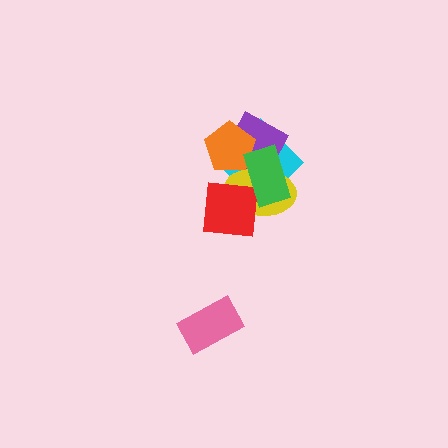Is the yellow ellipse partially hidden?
Yes, it is partially covered by another shape.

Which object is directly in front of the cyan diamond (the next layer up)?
The purple diamond is directly in front of the cyan diamond.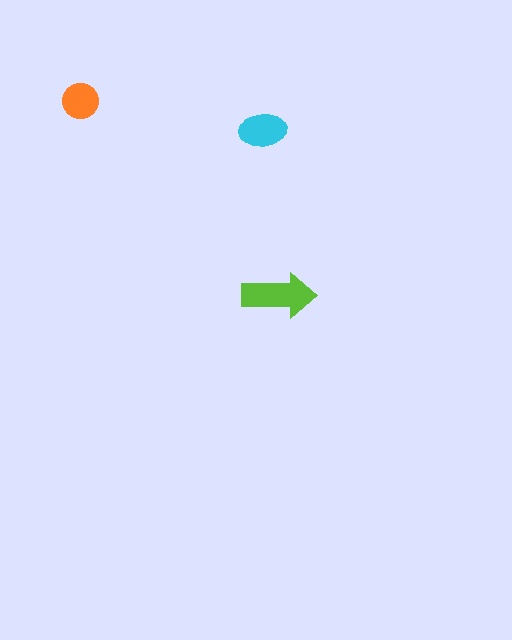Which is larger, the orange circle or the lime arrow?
The lime arrow.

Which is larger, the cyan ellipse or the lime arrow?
The lime arrow.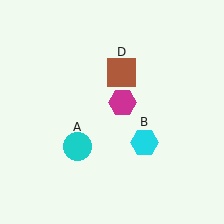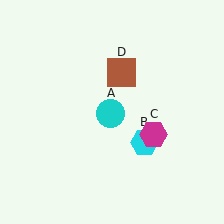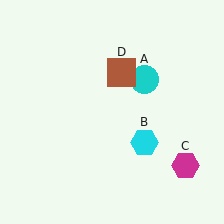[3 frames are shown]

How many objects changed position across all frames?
2 objects changed position: cyan circle (object A), magenta hexagon (object C).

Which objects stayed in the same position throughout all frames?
Cyan hexagon (object B) and brown square (object D) remained stationary.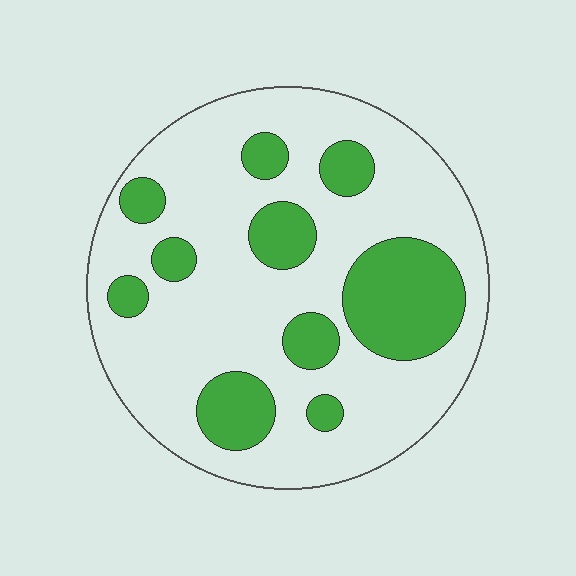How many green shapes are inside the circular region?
10.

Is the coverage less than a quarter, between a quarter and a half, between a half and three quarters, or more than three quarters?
Between a quarter and a half.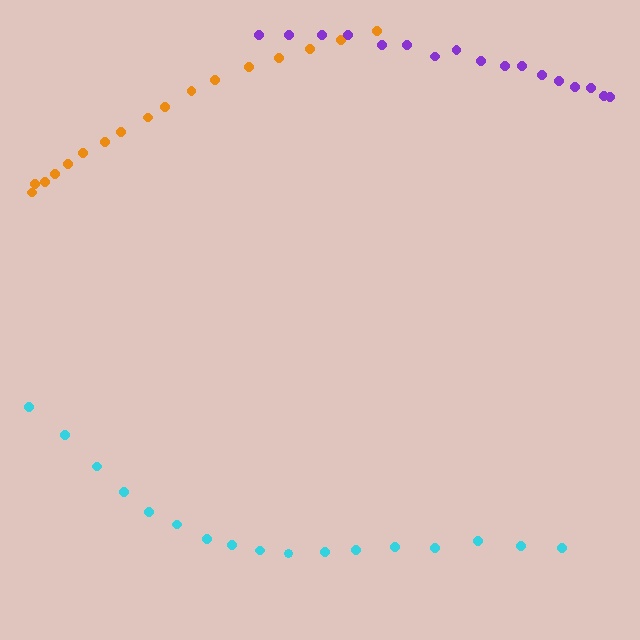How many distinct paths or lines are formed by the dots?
There are 3 distinct paths.